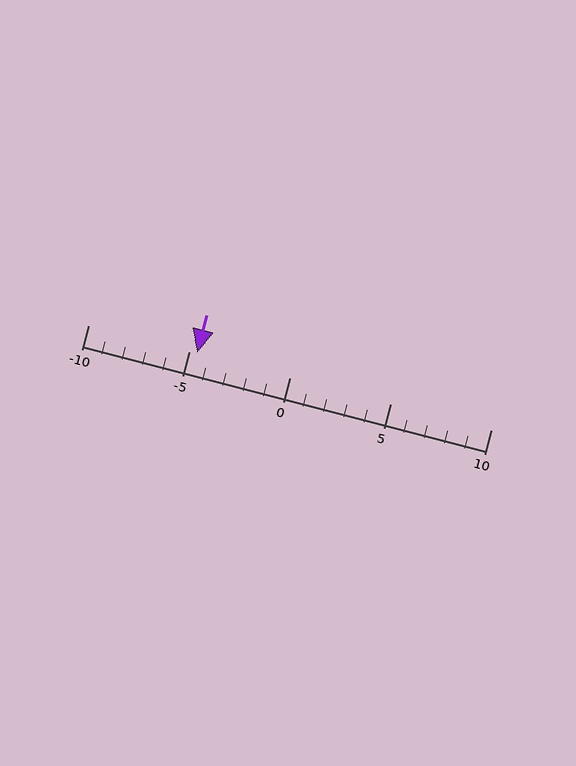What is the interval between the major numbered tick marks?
The major tick marks are spaced 5 units apart.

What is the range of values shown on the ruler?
The ruler shows values from -10 to 10.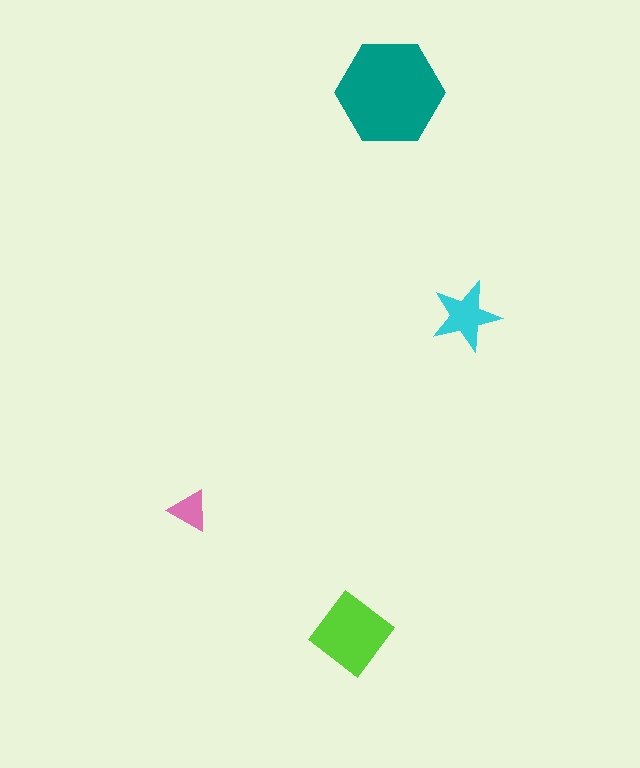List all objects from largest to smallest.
The teal hexagon, the lime diamond, the cyan star, the pink triangle.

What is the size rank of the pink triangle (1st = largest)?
4th.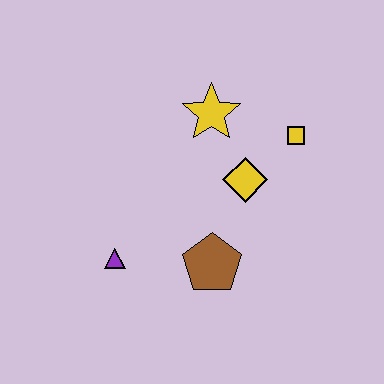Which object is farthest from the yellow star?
The purple triangle is farthest from the yellow star.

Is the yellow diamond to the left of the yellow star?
No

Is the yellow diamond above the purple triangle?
Yes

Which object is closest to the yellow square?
The yellow diamond is closest to the yellow square.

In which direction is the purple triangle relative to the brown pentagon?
The purple triangle is to the left of the brown pentagon.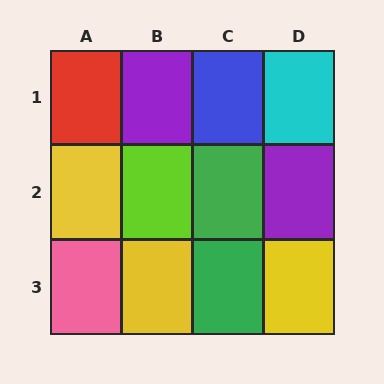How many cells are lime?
1 cell is lime.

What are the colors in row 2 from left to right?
Yellow, lime, green, purple.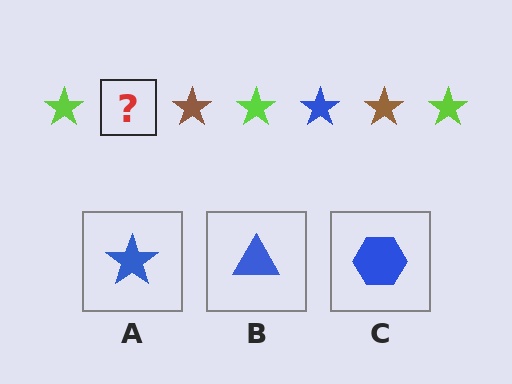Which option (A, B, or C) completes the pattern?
A.